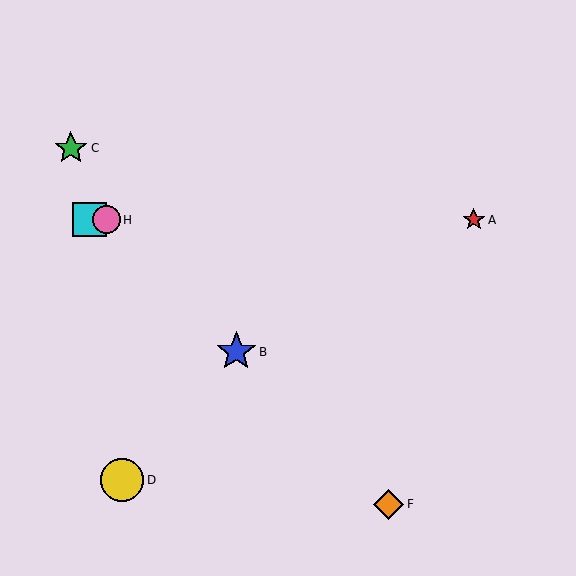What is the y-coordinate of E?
Object E is at y≈220.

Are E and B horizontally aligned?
No, E is at y≈220 and B is at y≈352.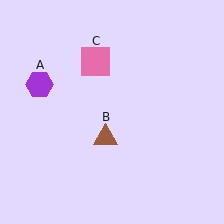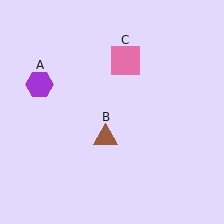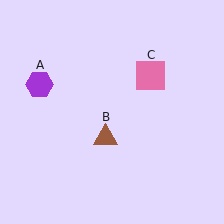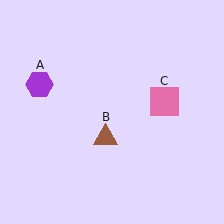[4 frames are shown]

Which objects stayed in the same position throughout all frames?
Purple hexagon (object A) and brown triangle (object B) remained stationary.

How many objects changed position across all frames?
1 object changed position: pink square (object C).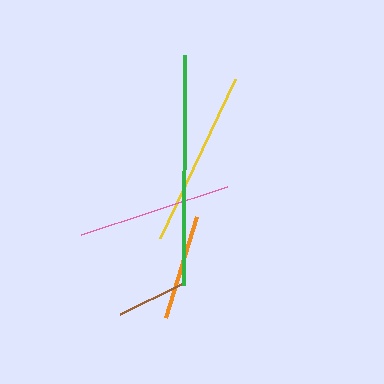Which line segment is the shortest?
The brown line is the shortest at approximately 68 pixels.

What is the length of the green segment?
The green segment is approximately 231 pixels long.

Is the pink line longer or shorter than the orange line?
The pink line is longer than the orange line.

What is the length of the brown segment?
The brown segment is approximately 68 pixels long.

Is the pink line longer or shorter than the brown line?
The pink line is longer than the brown line.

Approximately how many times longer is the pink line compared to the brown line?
The pink line is approximately 2.3 times the length of the brown line.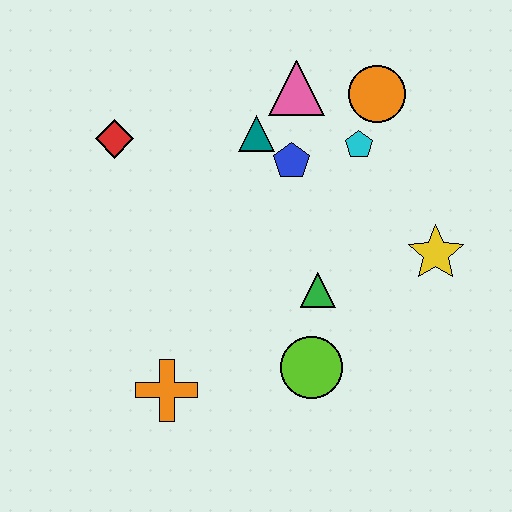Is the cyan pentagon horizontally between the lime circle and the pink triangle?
No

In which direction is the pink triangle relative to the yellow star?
The pink triangle is above the yellow star.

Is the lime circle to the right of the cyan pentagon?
No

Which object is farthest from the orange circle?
The orange cross is farthest from the orange circle.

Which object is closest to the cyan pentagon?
The orange circle is closest to the cyan pentagon.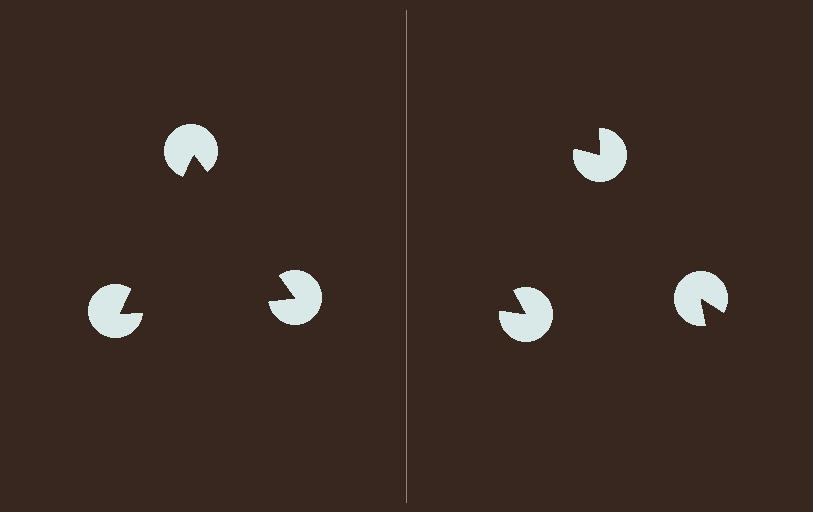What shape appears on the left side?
An illusory triangle.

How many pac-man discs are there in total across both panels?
6 — 3 on each side.